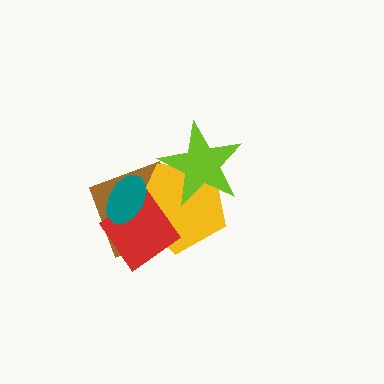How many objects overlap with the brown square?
3 objects overlap with the brown square.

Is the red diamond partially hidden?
Yes, it is partially covered by another shape.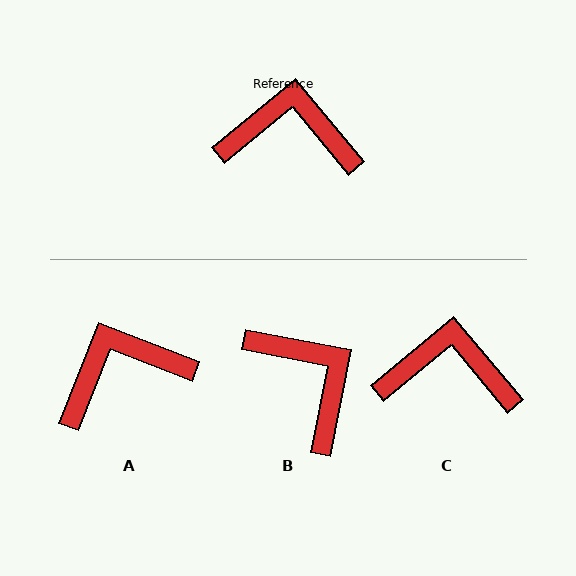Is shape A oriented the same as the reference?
No, it is off by about 29 degrees.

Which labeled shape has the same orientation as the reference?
C.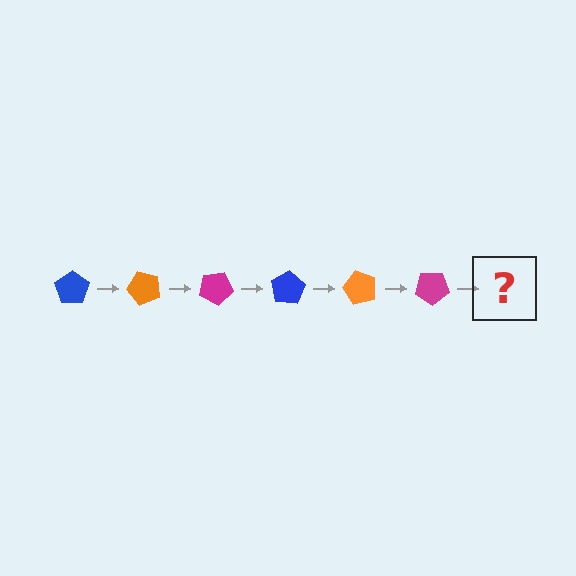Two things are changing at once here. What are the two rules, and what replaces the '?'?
The two rules are that it rotates 50 degrees each step and the color cycles through blue, orange, and magenta. The '?' should be a blue pentagon, rotated 300 degrees from the start.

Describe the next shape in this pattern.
It should be a blue pentagon, rotated 300 degrees from the start.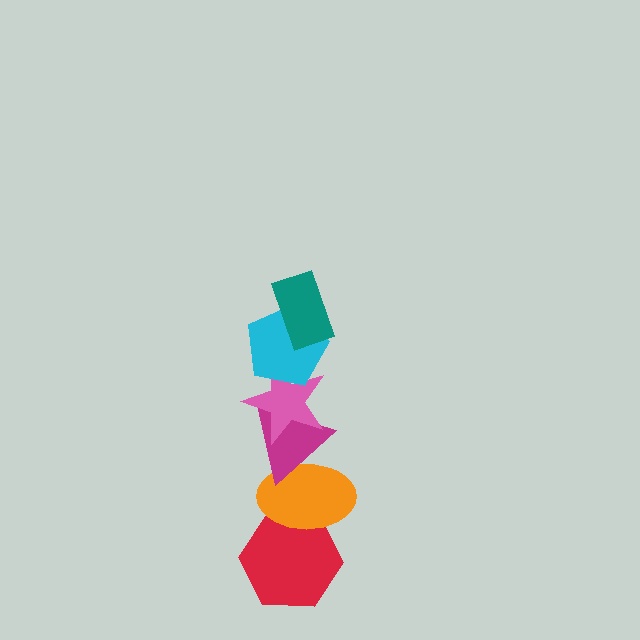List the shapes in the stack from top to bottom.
From top to bottom: the teal rectangle, the cyan pentagon, the pink star, the magenta triangle, the orange ellipse, the red hexagon.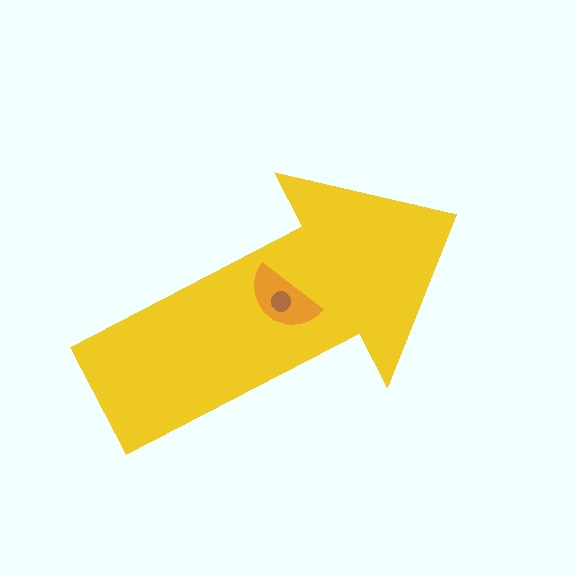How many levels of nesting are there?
3.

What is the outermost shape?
The yellow arrow.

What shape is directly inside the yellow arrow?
The orange semicircle.